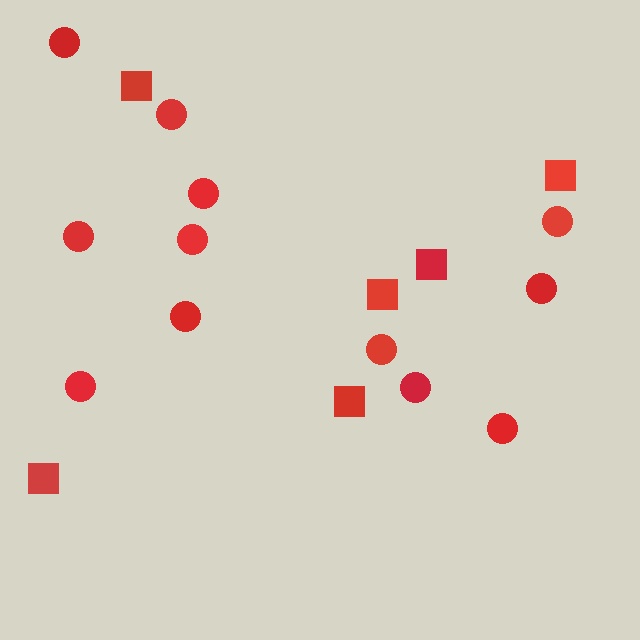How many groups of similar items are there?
There are 2 groups: one group of circles (12) and one group of squares (6).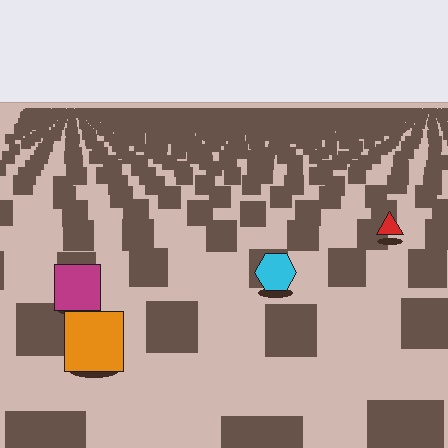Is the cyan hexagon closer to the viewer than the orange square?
No. The orange square is closer — you can tell from the texture gradient: the ground texture is coarser near it.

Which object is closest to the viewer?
The orange square is closest. The texture marks near it are larger and more spread out.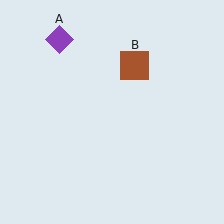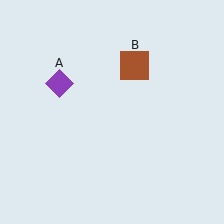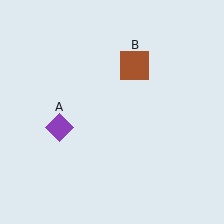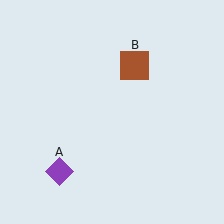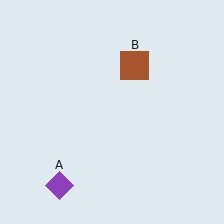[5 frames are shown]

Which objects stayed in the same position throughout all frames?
Brown square (object B) remained stationary.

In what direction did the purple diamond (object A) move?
The purple diamond (object A) moved down.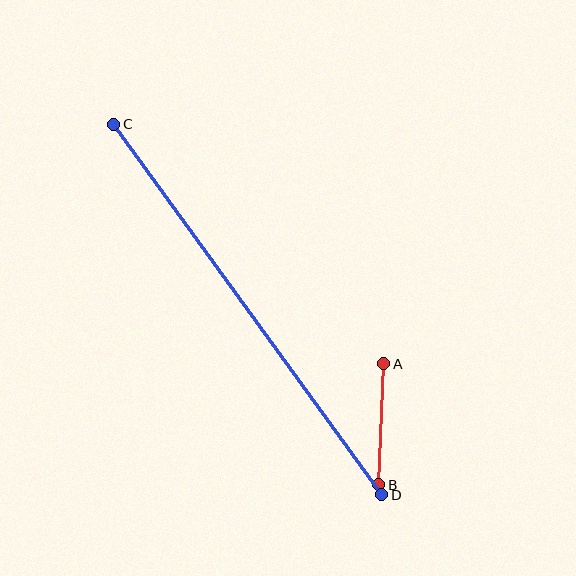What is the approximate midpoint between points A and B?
The midpoint is at approximately (381, 424) pixels.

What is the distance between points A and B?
The distance is approximately 121 pixels.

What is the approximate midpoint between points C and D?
The midpoint is at approximately (248, 310) pixels.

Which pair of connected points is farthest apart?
Points C and D are farthest apart.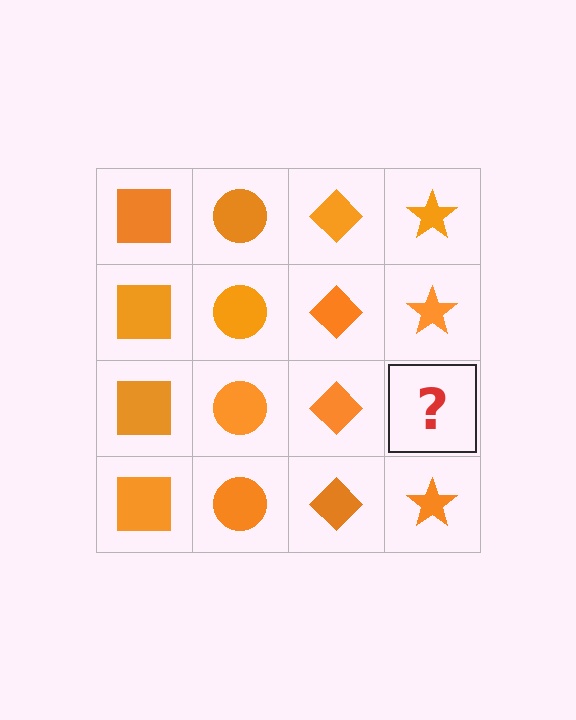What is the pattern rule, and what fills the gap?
The rule is that each column has a consistent shape. The gap should be filled with an orange star.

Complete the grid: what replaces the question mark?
The question mark should be replaced with an orange star.